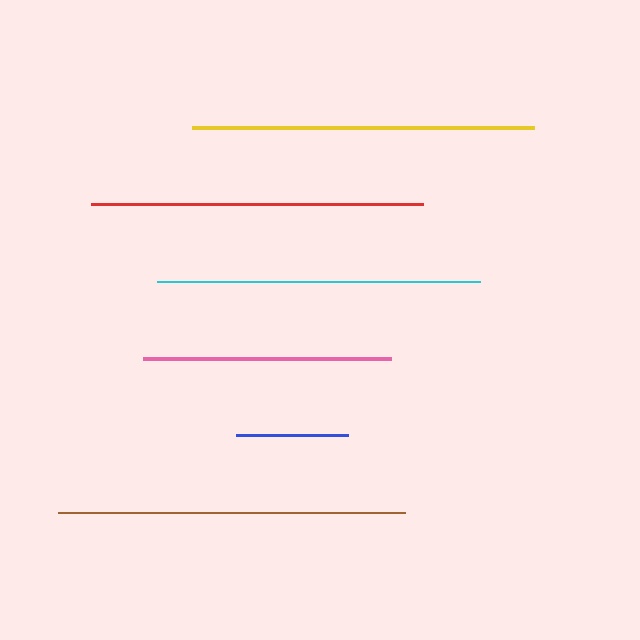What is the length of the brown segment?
The brown segment is approximately 348 pixels long.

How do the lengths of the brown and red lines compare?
The brown and red lines are approximately the same length.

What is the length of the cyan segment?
The cyan segment is approximately 322 pixels long.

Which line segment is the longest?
The brown line is the longest at approximately 348 pixels.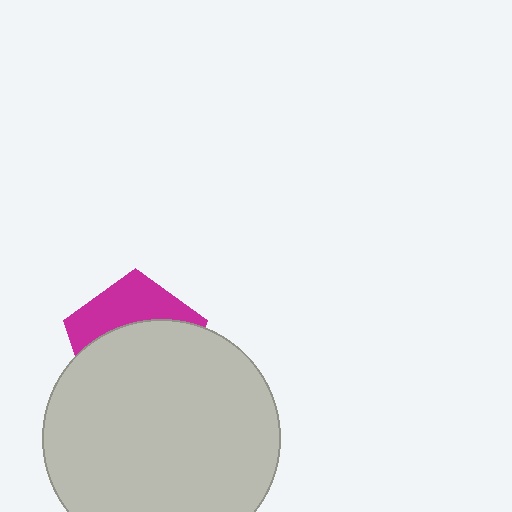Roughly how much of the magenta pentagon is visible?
A small part of it is visible (roughly 36%).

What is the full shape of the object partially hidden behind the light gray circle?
The partially hidden object is a magenta pentagon.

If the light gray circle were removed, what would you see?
You would see the complete magenta pentagon.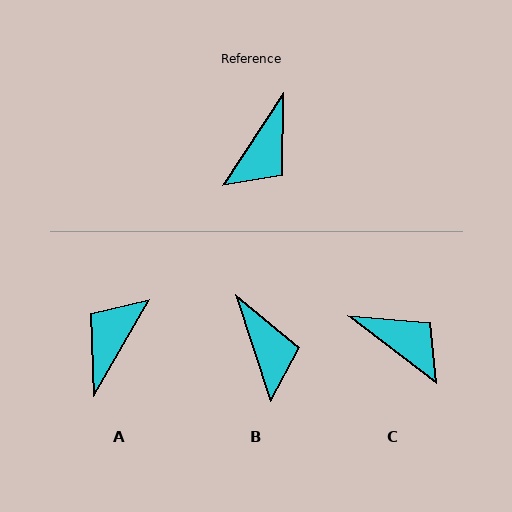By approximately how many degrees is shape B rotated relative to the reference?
Approximately 52 degrees counter-clockwise.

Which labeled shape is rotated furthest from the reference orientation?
A, about 176 degrees away.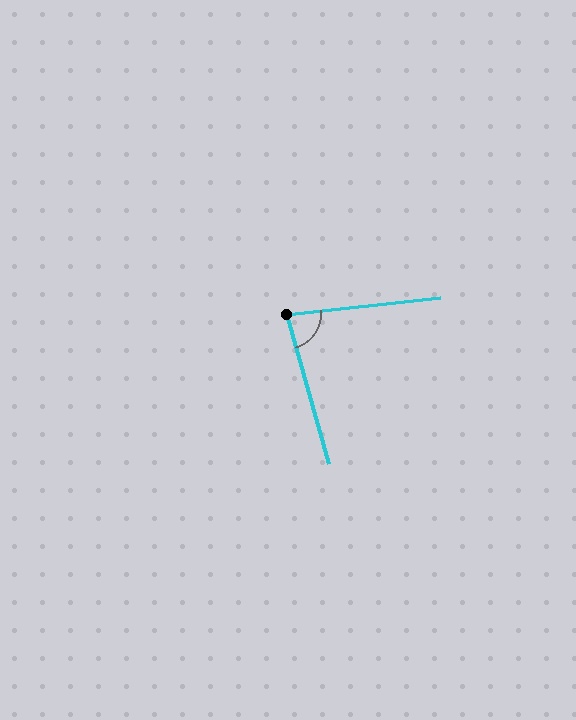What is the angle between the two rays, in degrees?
Approximately 80 degrees.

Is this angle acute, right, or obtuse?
It is acute.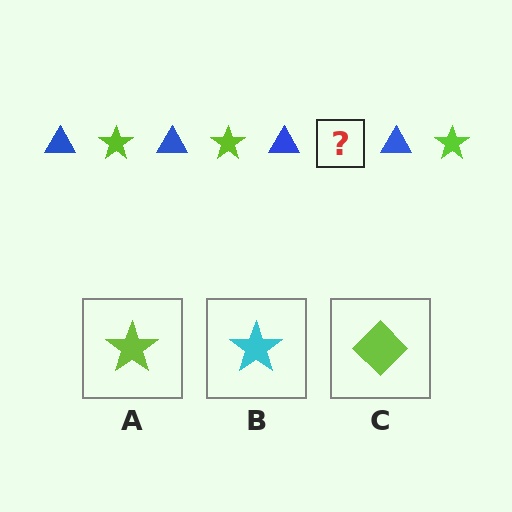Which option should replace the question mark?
Option A.